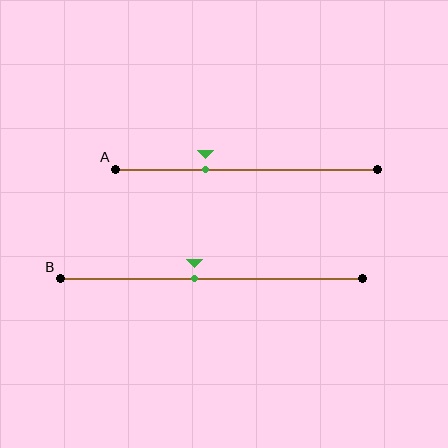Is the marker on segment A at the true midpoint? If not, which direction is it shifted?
No, the marker on segment A is shifted to the left by about 16% of the segment length.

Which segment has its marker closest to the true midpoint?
Segment B has its marker closest to the true midpoint.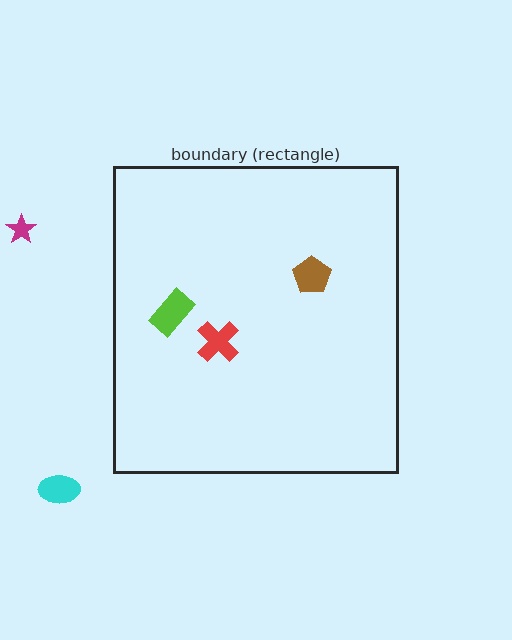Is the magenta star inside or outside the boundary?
Outside.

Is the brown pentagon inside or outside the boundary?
Inside.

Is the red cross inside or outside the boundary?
Inside.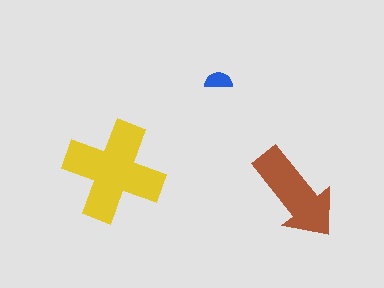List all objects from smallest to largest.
The blue semicircle, the brown arrow, the yellow cross.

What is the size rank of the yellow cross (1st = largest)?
1st.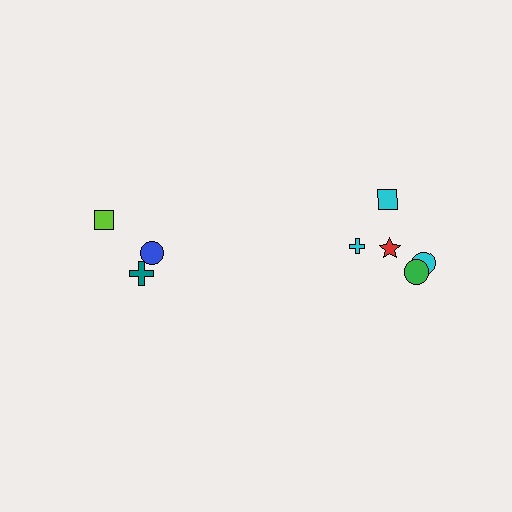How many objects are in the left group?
There are 3 objects.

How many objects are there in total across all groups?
There are 8 objects.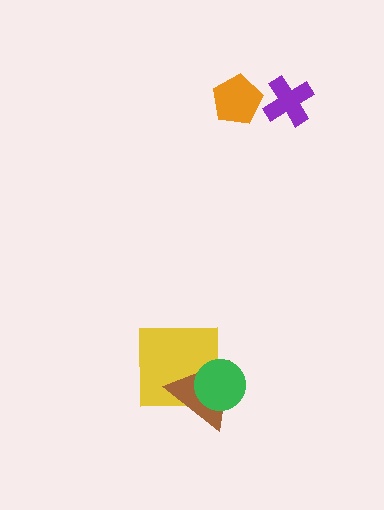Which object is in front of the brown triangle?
The green circle is in front of the brown triangle.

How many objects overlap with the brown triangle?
2 objects overlap with the brown triangle.